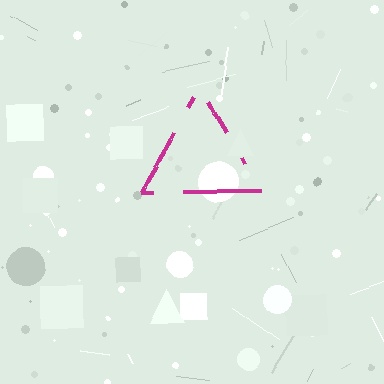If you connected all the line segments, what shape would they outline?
They would outline a triangle.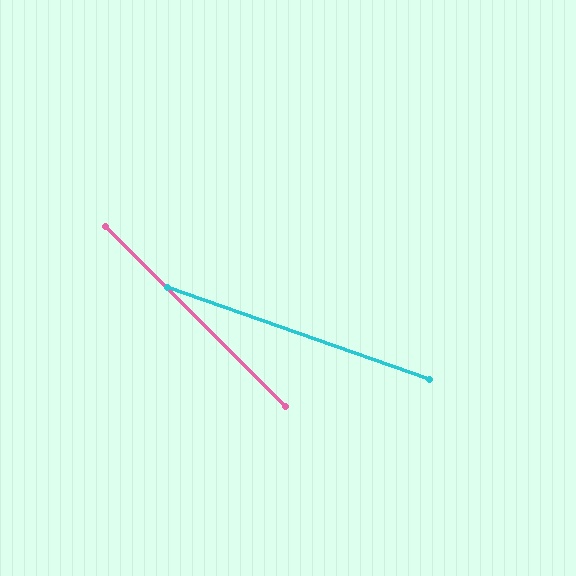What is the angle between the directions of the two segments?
Approximately 26 degrees.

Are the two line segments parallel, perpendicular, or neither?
Neither parallel nor perpendicular — they differ by about 26°.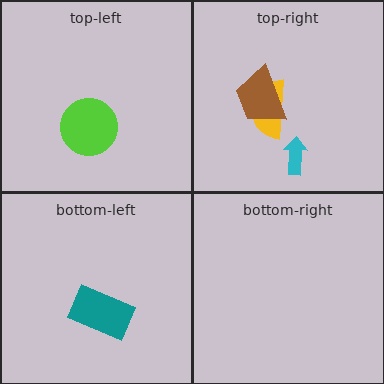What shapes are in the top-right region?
The cyan arrow, the yellow semicircle, the brown trapezoid.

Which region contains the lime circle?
The top-left region.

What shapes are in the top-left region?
The lime circle.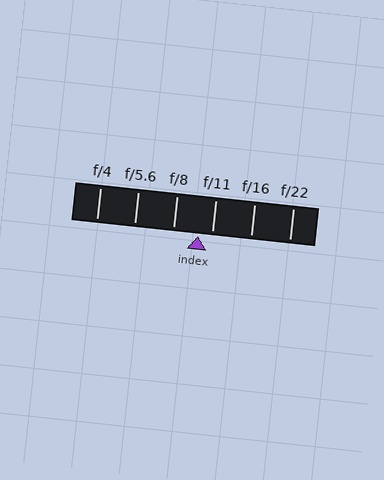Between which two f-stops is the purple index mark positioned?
The index mark is between f/8 and f/11.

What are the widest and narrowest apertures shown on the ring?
The widest aperture shown is f/4 and the narrowest is f/22.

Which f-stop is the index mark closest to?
The index mark is closest to f/11.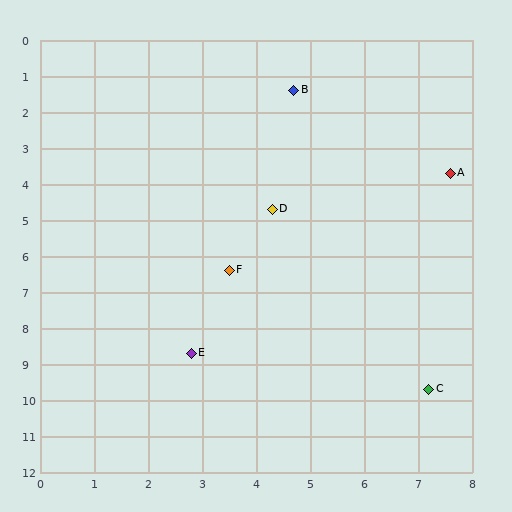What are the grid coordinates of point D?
Point D is at approximately (4.3, 4.7).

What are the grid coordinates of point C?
Point C is at approximately (7.2, 9.7).